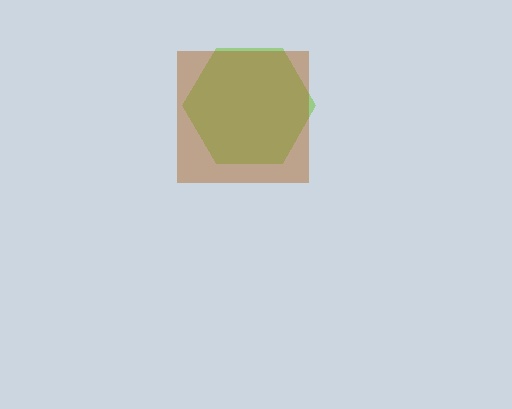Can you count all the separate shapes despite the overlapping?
Yes, there are 2 separate shapes.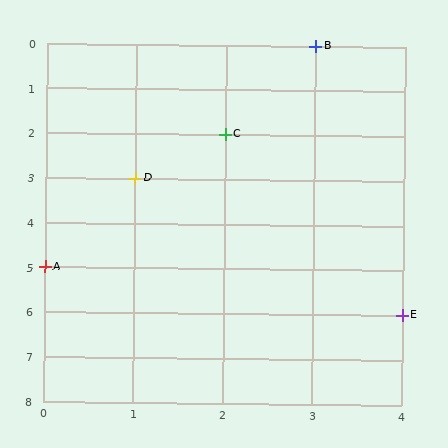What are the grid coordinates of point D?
Point D is at grid coordinates (1, 3).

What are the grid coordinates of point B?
Point B is at grid coordinates (3, 0).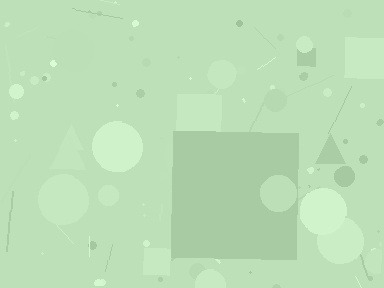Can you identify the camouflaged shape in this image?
The camouflaged shape is a square.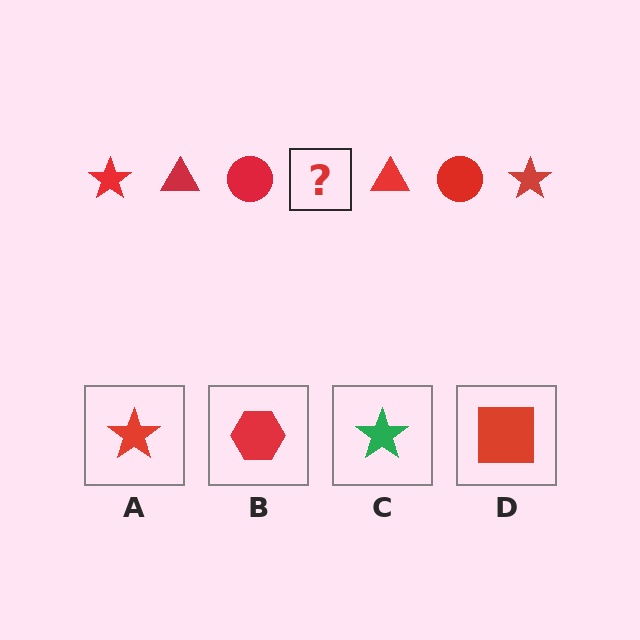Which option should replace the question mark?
Option A.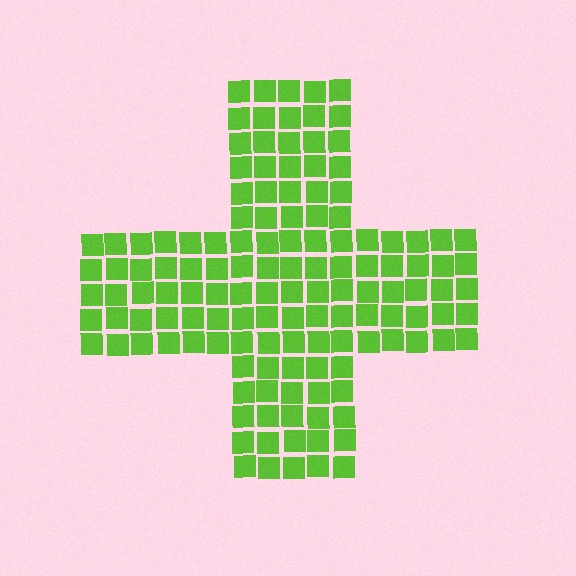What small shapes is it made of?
It is made of small squares.